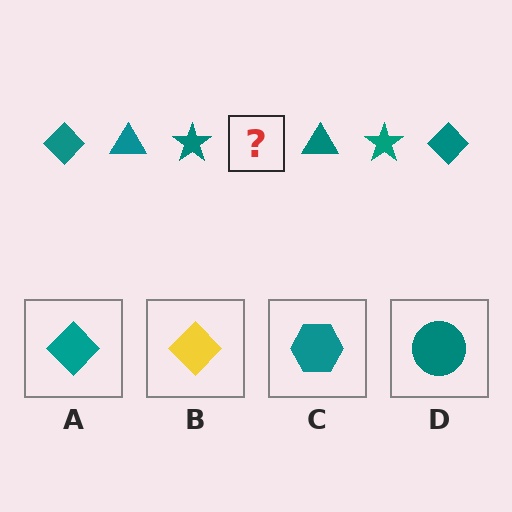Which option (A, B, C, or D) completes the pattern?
A.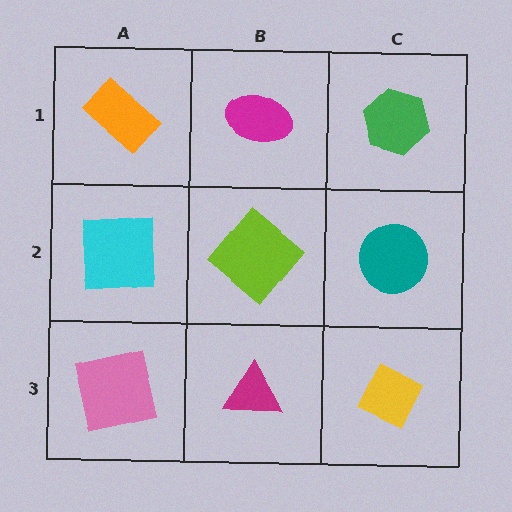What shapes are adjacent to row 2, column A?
An orange rectangle (row 1, column A), a pink square (row 3, column A), a lime diamond (row 2, column B).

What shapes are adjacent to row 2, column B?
A magenta ellipse (row 1, column B), a magenta triangle (row 3, column B), a cyan square (row 2, column A), a teal circle (row 2, column C).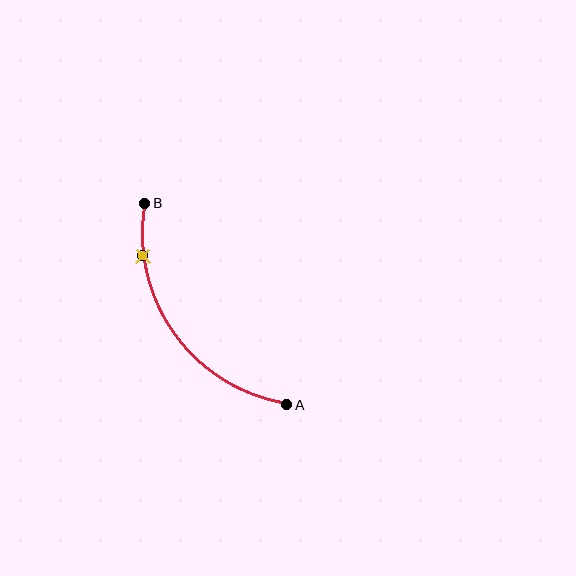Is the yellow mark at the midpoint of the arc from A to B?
No. The yellow mark lies on the arc but is closer to endpoint B. The arc midpoint would be at the point on the curve equidistant along the arc from both A and B.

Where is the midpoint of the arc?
The arc midpoint is the point on the curve farthest from the straight line joining A and B. It sits below and to the left of that line.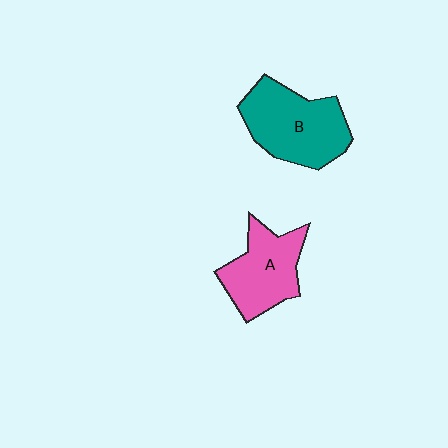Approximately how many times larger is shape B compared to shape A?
Approximately 1.2 times.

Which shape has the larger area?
Shape B (teal).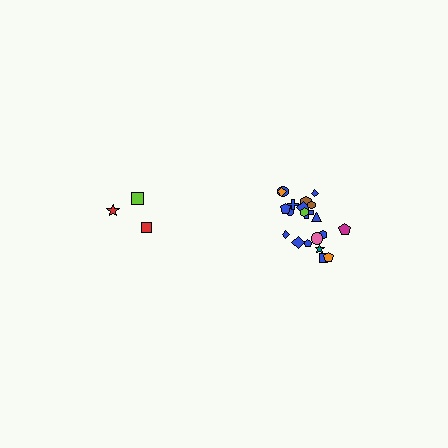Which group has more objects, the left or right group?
The right group.